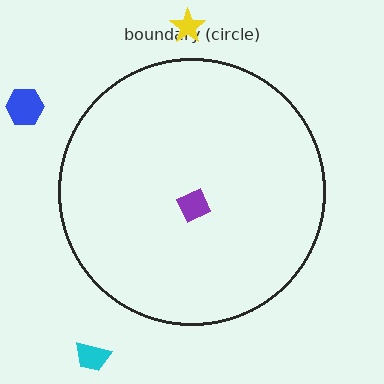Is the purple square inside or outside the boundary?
Inside.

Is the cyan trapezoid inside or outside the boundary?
Outside.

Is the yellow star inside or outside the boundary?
Outside.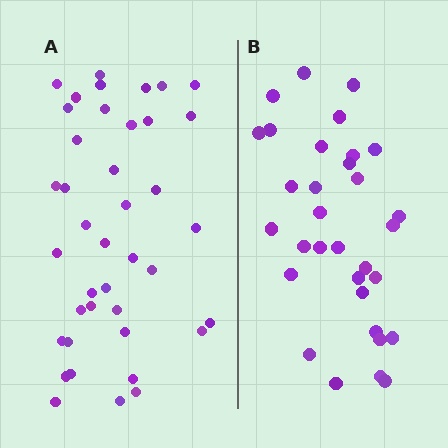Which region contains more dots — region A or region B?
Region A (the left region) has more dots.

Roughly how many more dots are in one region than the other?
Region A has roughly 8 or so more dots than region B.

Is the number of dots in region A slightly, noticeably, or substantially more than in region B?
Region A has noticeably more, but not dramatically so. The ratio is roughly 1.2 to 1.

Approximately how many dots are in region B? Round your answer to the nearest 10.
About 30 dots. (The exact count is 32, which rounds to 30.)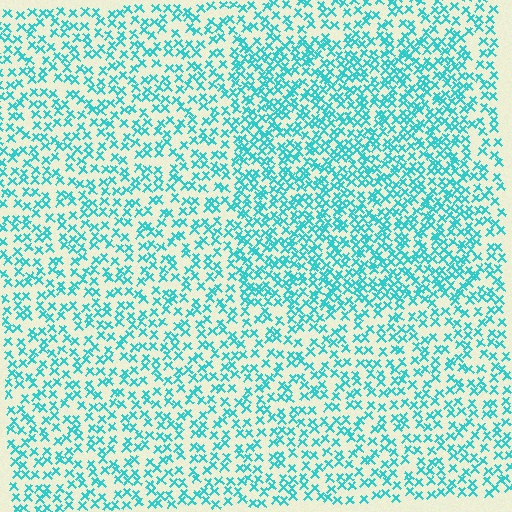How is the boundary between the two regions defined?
The boundary is defined by a change in element density (approximately 1.6x ratio). All elements are the same color, size, and shape.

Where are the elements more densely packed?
The elements are more densely packed inside the rectangle boundary.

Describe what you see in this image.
The image contains small cyan elements arranged at two different densities. A rectangle-shaped region is visible where the elements are more densely packed than the surrounding area.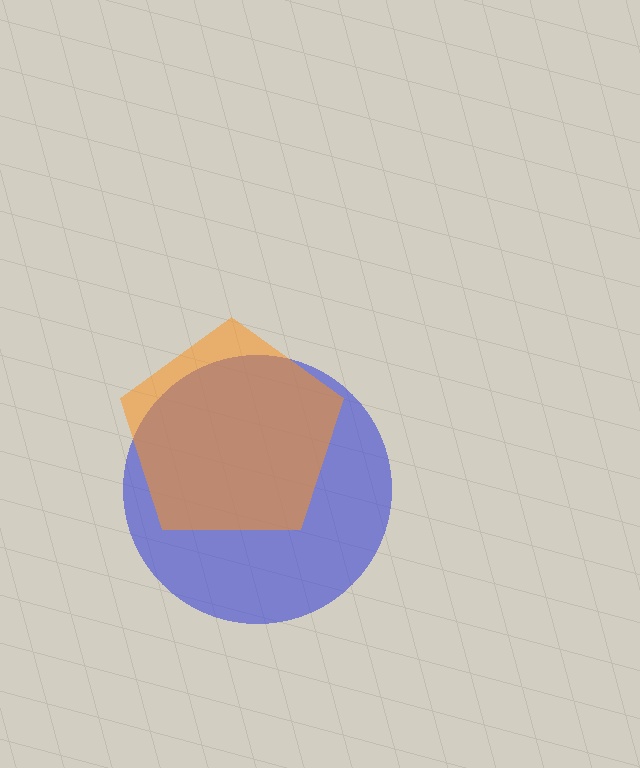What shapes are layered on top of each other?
The layered shapes are: a blue circle, an orange pentagon.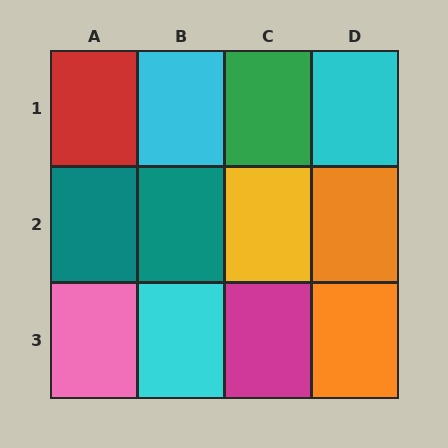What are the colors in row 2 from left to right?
Teal, teal, yellow, orange.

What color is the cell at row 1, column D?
Cyan.